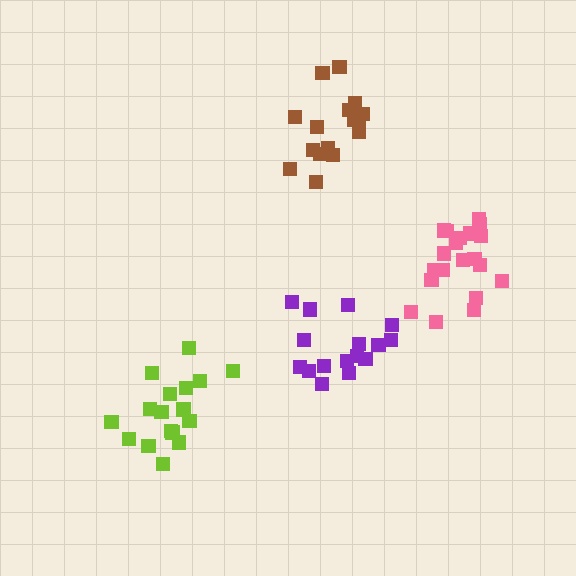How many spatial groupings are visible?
There are 4 spatial groupings.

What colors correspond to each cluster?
The clusters are colored: purple, brown, pink, lime.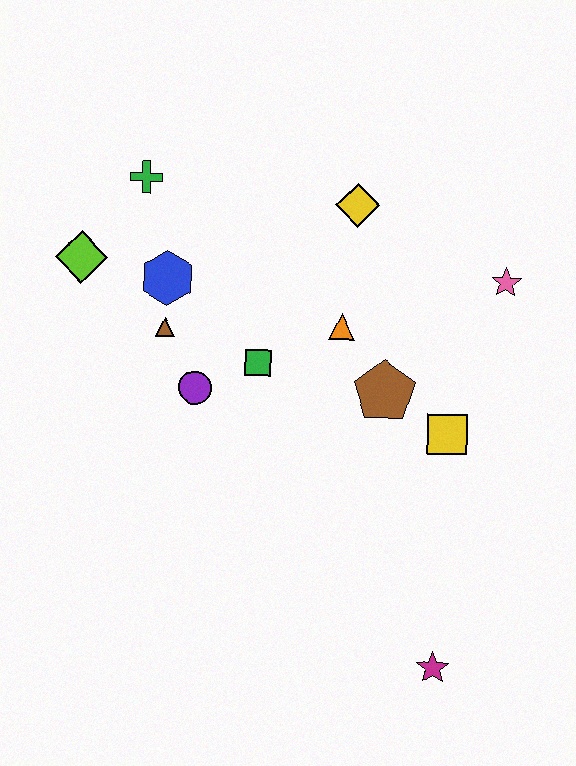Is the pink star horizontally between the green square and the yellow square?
No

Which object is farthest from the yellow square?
The lime diamond is farthest from the yellow square.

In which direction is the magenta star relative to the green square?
The magenta star is below the green square.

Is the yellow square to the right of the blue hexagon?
Yes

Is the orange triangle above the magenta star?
Yes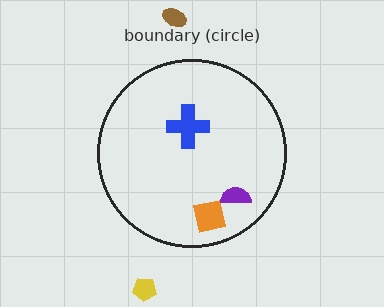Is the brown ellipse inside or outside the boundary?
Outside.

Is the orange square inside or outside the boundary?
Inside.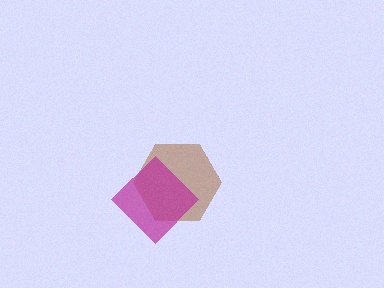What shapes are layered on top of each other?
The layered shapes are: a brown hexagon, a magenta diamond.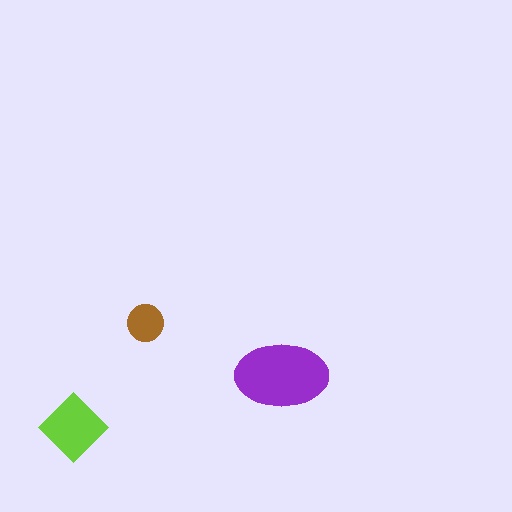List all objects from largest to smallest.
The purple ellipse, the lime diamond, the brown circle.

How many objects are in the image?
There are 3 objects in the image.